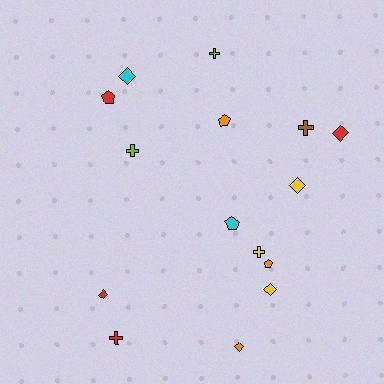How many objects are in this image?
There are 15 objects.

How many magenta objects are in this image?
There are no magenta objects.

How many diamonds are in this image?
There are 6 diamonds.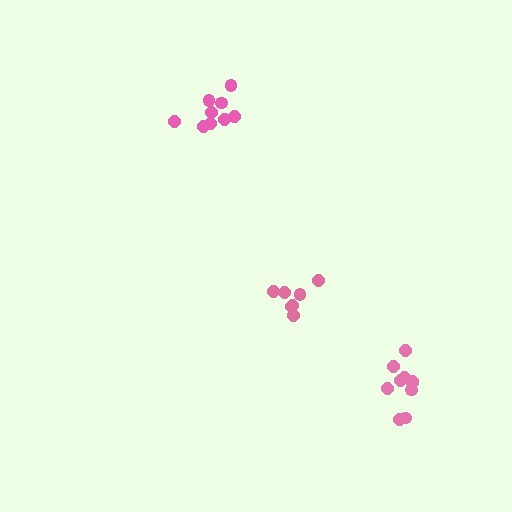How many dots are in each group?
Group 1: 7 dots, Group 2: 10 dots, Group 3: 9 dots (26 total).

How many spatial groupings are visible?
There are 3 spatial groupings.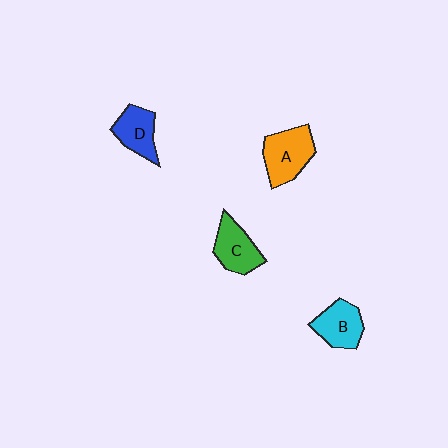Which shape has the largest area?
Shape A (orange).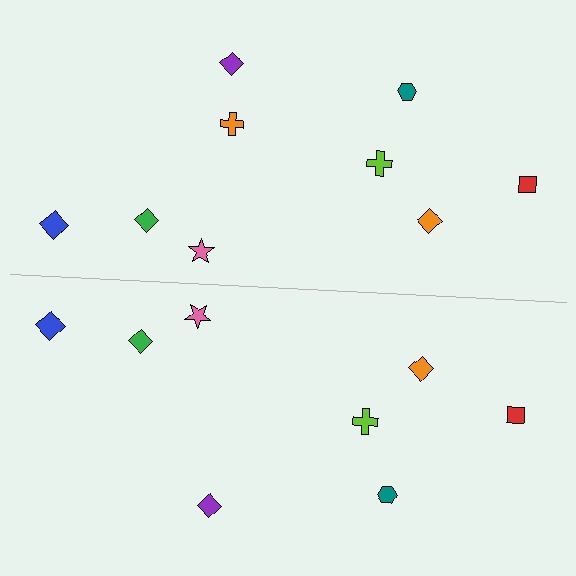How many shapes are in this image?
There are 17 shapes in this image.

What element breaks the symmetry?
A orange cross is missing from the bottom side.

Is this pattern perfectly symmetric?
No, the pattern is not perfectly symmetric. A orange cross is missing from the bottom side.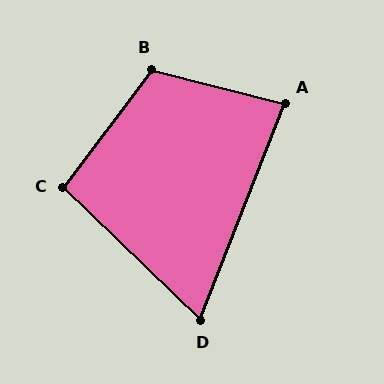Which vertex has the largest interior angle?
B, at approximately 113 degrees.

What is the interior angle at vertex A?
Approximately 83 degrees (acute).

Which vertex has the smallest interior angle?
D, at approximately 67 degrees.